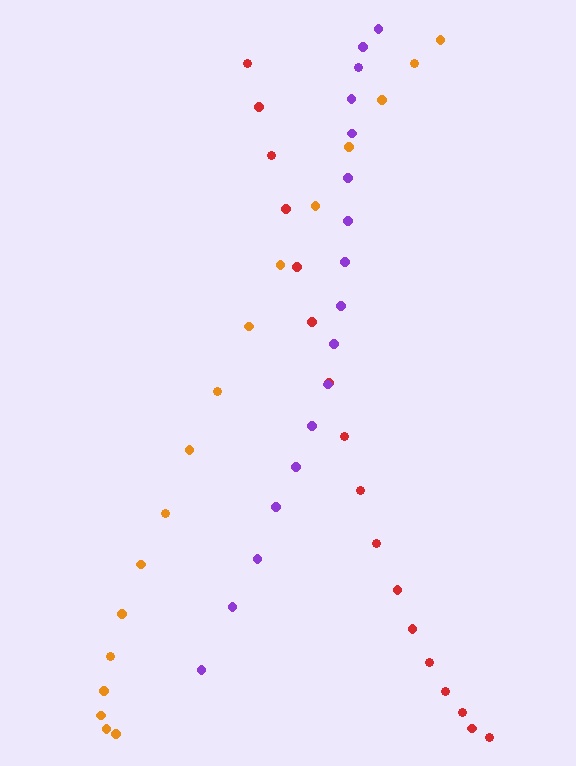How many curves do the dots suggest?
There are 3 distinct paths.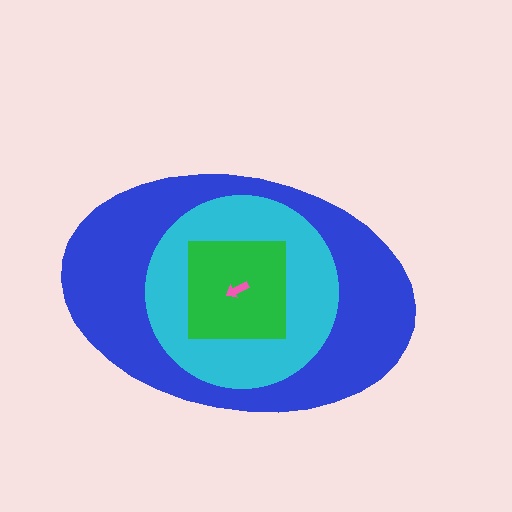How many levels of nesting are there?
4.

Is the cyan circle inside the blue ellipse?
Yes.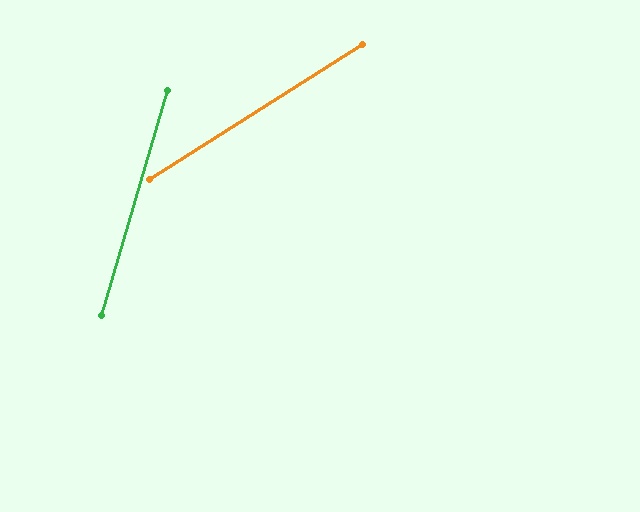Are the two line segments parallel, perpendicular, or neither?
Neither parallel nor perpendicular — they differ by about 41°.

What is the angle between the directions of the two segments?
Approximately 41 degrees.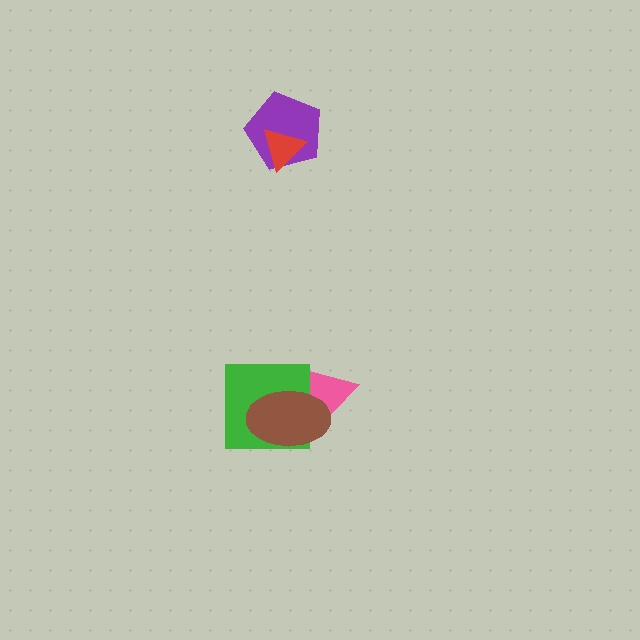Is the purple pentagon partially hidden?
Yes, it is partially covered by another shape.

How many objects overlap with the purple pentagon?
1 object overlaps with the purple pentagon.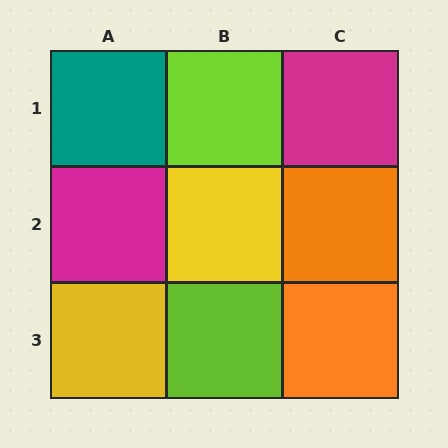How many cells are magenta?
2 cells are magenta.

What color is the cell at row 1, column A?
Teal.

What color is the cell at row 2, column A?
Magenta.